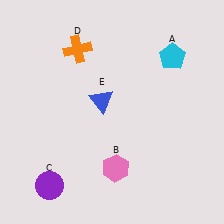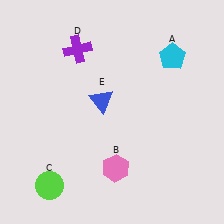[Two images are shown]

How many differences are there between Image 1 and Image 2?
There are 2 differences between the two images.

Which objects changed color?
C changed from purple to lime. D changed from orange to purple.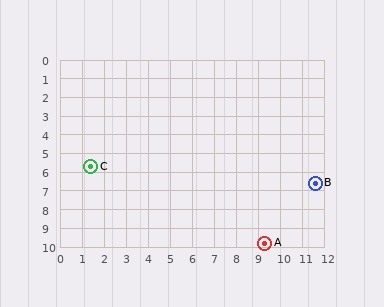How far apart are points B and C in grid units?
Points B and C are about 10.2 grid units apart.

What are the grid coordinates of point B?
Point B is at approximately (11.6, 6.6).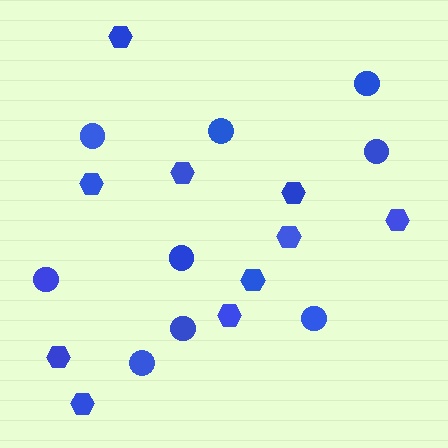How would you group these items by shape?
There are 2 groups: one group of hexagons (10) and one group of circles (9).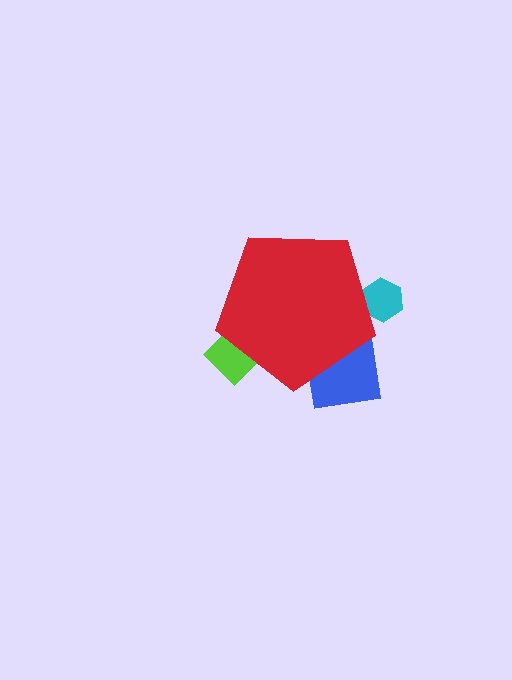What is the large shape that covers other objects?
A red pentagon.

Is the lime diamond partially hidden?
Yes, the lime diamond is partially hidden behind the red pentagon.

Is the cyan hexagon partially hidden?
Yes, the cyan hexagon is partially hidden behind the red pentagon.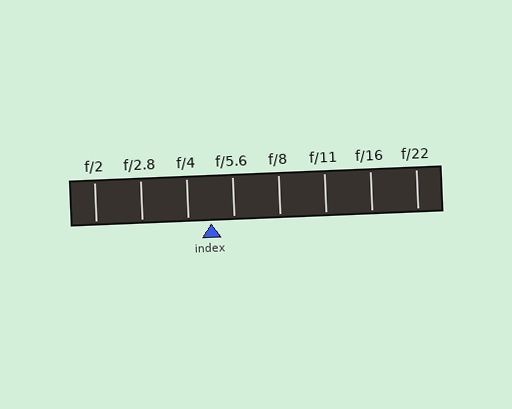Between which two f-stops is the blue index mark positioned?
The index mark is between f/4 and f/5.6.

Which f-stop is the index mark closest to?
The index mark is closest to f/5.6.